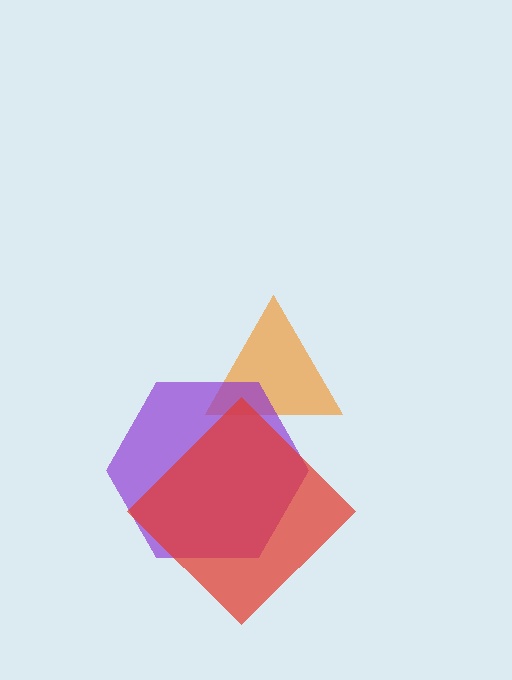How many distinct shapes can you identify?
There are 3 distinct shapes: an orange triangle, a purple hexagon, a red diamond.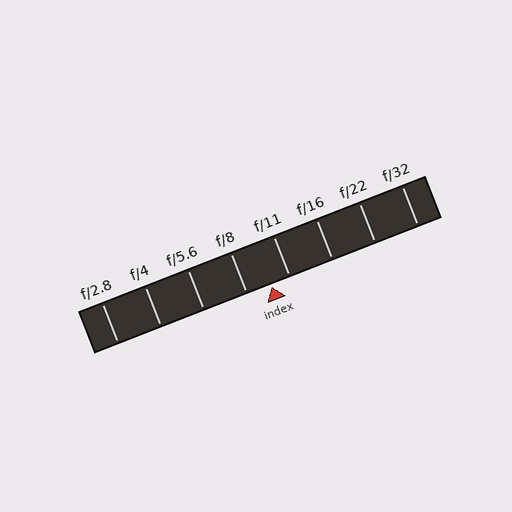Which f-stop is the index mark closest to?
The index mark is closest to f/11.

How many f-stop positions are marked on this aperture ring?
There are 8 f-stop positions marked.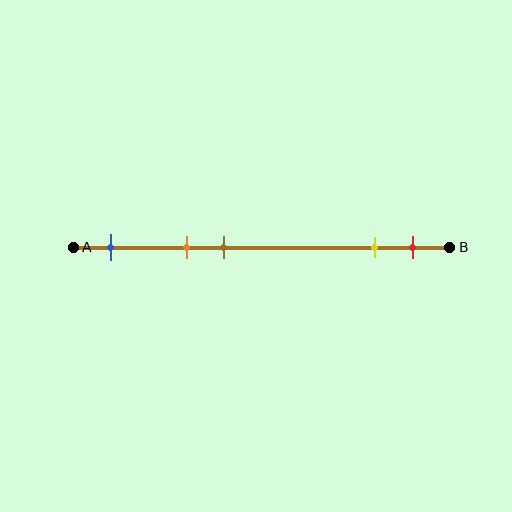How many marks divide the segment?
There are 5 marks dividing the segment.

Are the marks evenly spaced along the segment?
No, the marks are not evenly spaced.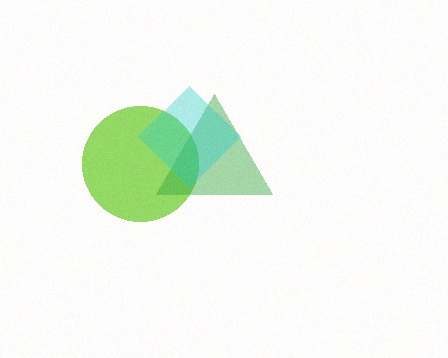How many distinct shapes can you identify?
There are 3 distinct shapes: a lime circle, a green triangle, a cyan diamond.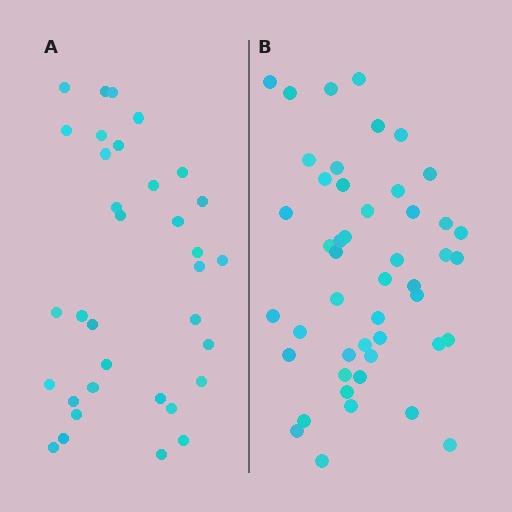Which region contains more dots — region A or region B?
Region B (the right region) has more dots.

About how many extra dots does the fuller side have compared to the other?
Region B has approximately 15 more dots than region A.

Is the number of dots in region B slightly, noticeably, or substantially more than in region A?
Region B has noticeably more, but not dramatically so. The ratio is roughly 1.4 to 1.